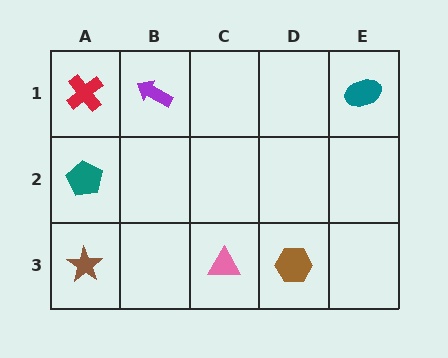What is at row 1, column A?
A red cross.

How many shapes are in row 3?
3 shapes.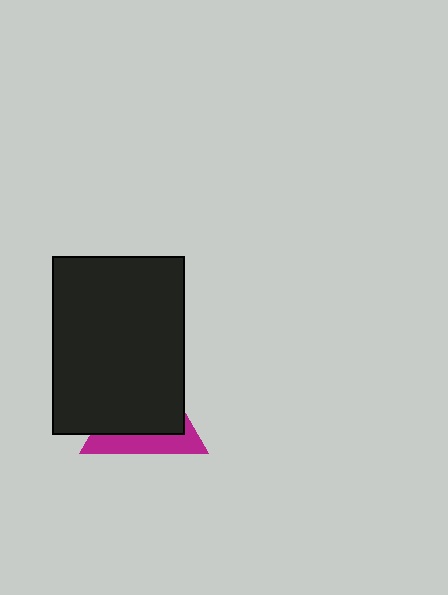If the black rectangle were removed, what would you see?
You would see the complete magenta triangle.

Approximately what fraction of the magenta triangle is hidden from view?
Roughly 68% of the magenta triangle is hidden behind the black rectangle.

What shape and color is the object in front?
The object in front is a black rectangle.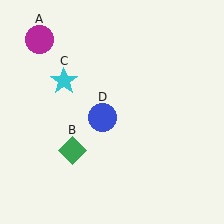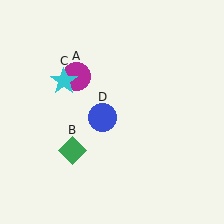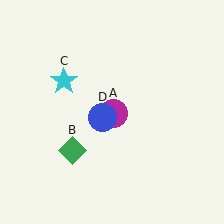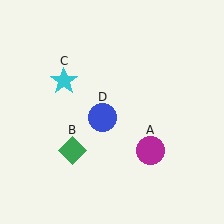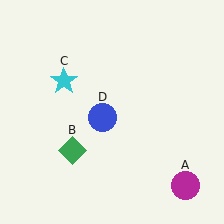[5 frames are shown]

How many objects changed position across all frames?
1 object changed position: magenta circle (object A).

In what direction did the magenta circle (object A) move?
The magenta circle (object A) moved down and to the right.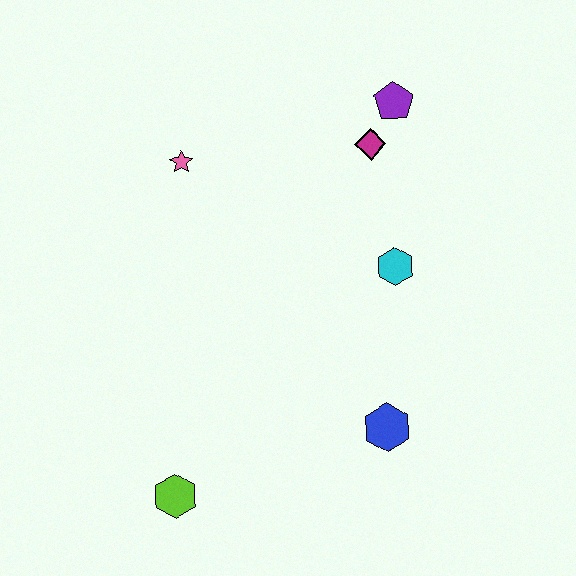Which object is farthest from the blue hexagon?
The pink star is farthest from the blue hexagon.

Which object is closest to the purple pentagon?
The magenta diamond is closest to the purple pentagon.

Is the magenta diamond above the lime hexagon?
Yes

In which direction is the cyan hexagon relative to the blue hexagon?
The cyan hexagon is above the blue hexagon.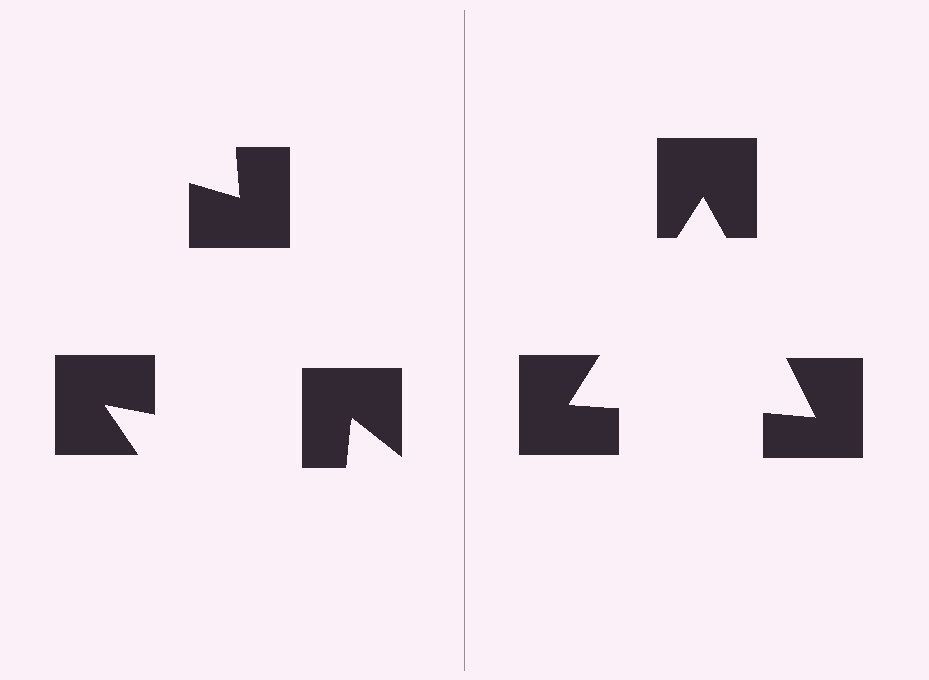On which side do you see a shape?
An illusory triangle appears on the right side. On the left side the wedge cuts are rotated, so no coherent shape forms.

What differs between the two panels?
The notched squares are positioned identically on both sides; only the wedge orientations differ. On the right they align to a triangle; on the left they are misaligned.